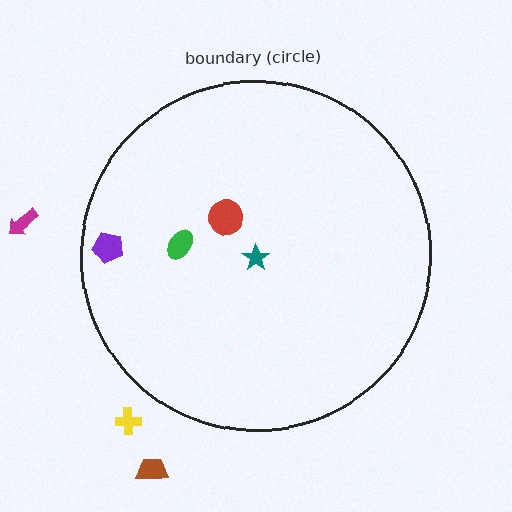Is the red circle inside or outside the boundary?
Inside.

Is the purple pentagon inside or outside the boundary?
Inside.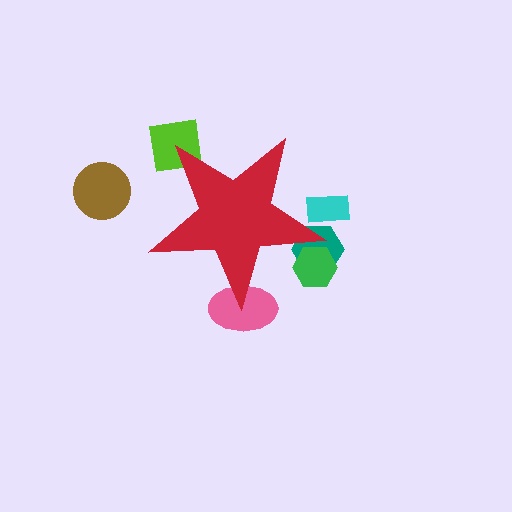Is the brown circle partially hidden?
No, the brown circle is fully visible.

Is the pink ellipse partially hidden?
Yes, the pink ellipse is partially hidden behind the red star.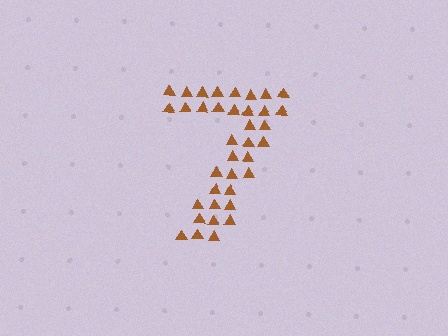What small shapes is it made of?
It is made of small triangles.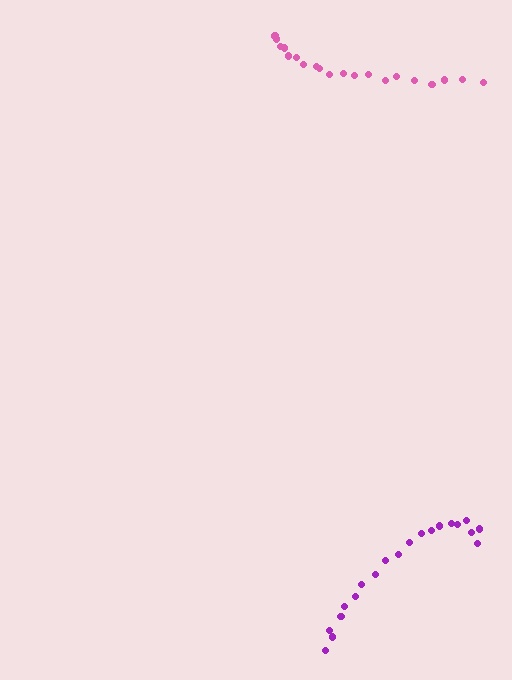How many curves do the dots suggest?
There are 2 distinct paths.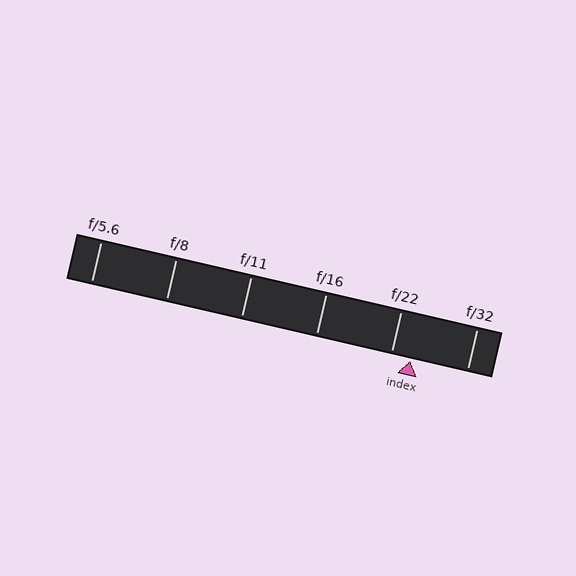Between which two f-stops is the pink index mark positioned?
The index mark is between f/22 and f/32.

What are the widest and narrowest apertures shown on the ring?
The widest aperture shown is f/5.6 and the narrowest is f/32.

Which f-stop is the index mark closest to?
The index mark is closest to f/22.